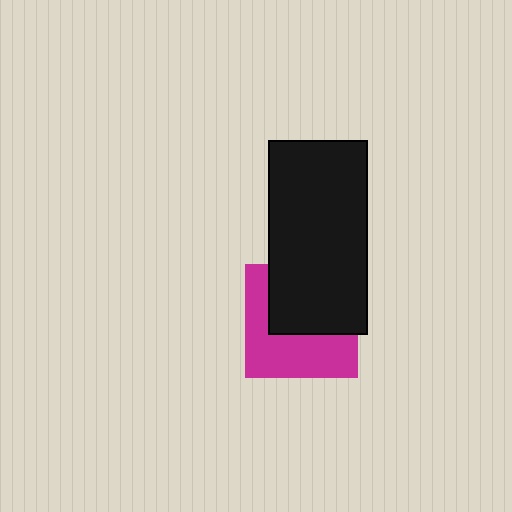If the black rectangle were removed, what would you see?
You would see the complete magenta square.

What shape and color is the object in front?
The object in front is a black rectangle.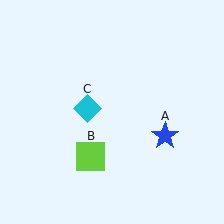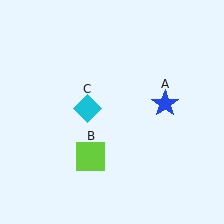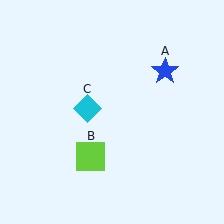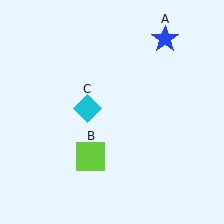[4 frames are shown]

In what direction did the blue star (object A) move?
The blue star (object A) moved up.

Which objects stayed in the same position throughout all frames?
Lime square (object B) and cyan diamond (object C) remained stationary.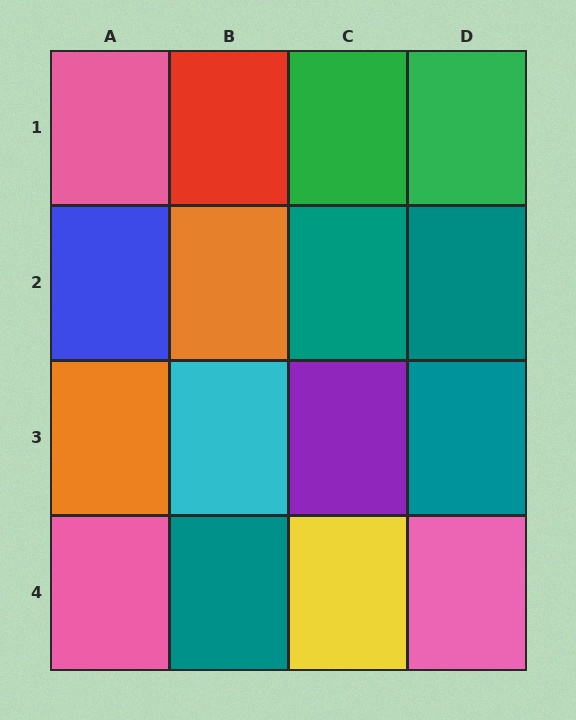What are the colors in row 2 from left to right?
Blue, orange, teal, teal.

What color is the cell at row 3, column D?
Teal.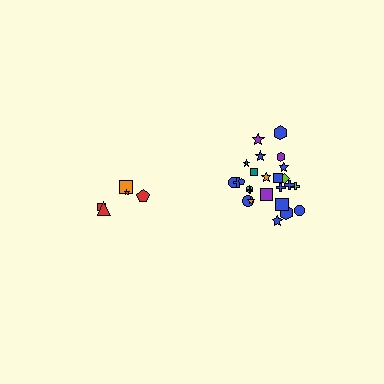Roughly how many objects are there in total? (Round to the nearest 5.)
Roughly 30 objects in total.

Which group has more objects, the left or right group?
The right group.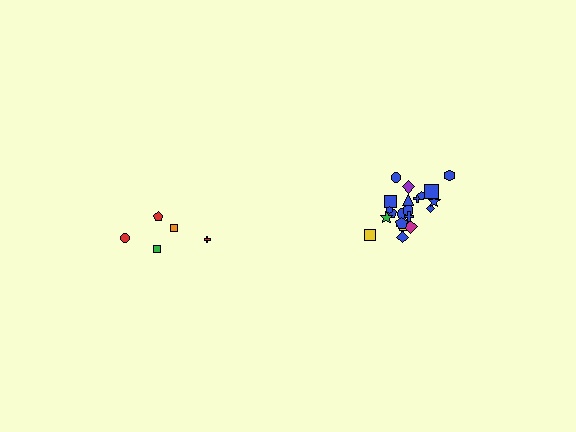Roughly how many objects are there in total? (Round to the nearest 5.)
Roughly 25 objects in total.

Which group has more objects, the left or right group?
The right group.